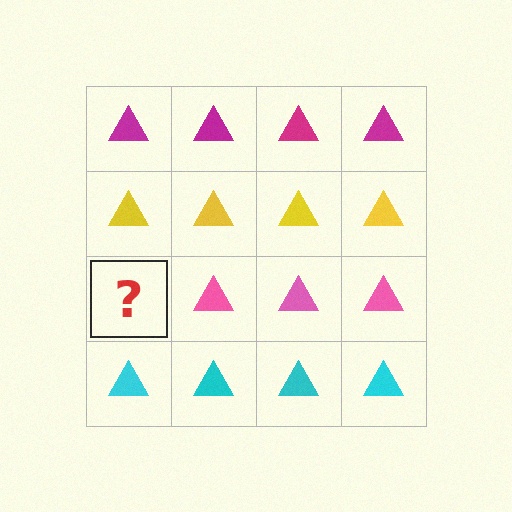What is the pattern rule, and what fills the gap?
The rule is that each row has a consistent color. The gap should be filled with a pink triangle.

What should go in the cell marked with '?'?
The missing cell should contain a pink triangle.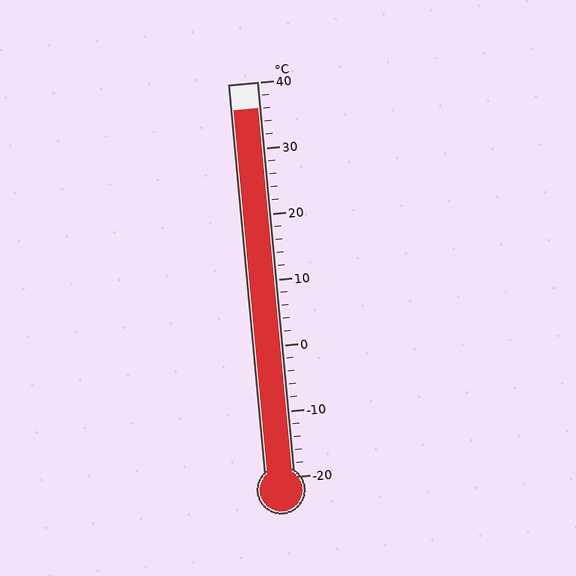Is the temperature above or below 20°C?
The temperature is above 20°C.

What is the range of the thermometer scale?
The thermometer scale ranges from -20°C to 40°C.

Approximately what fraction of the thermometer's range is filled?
The thermometer is filled to approximately 95% of its range.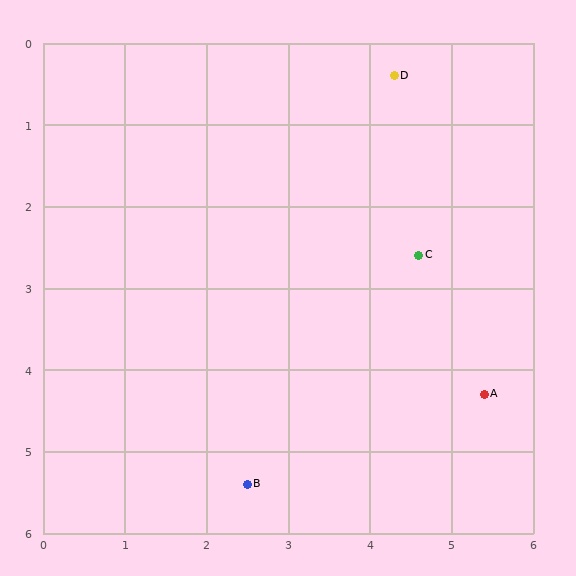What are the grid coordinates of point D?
Point D is at approximately (4.3, 0.4).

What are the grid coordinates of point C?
Point C is at approximately (4.6, 2.6).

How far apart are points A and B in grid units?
Points A and B are about 3.1 grid units apart.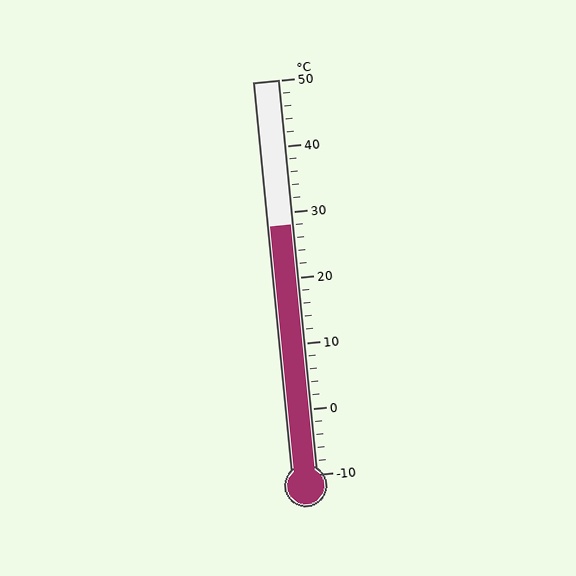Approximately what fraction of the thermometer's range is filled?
The thermometer is filled to approximately 65% of its range.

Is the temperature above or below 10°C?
The temperature is above 10°C.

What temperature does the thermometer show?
The thermometer shows approximately 28°C.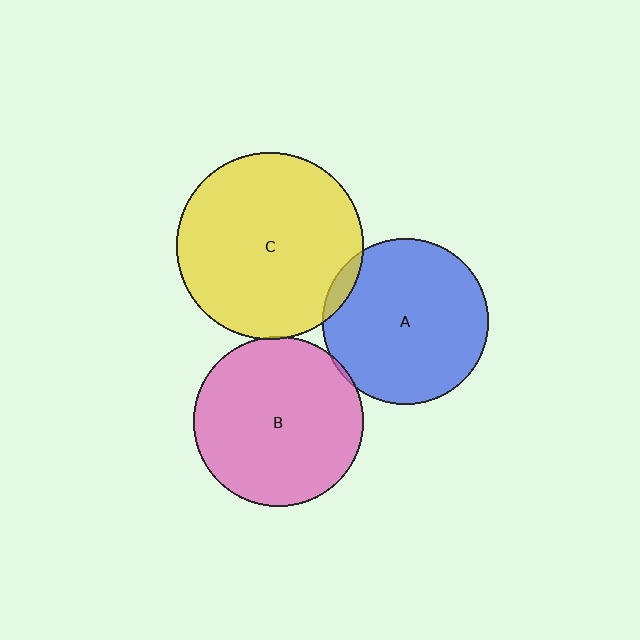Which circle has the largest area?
Circle C (yellow).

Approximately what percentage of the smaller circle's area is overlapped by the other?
Approximately 5%.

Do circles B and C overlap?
Yes.